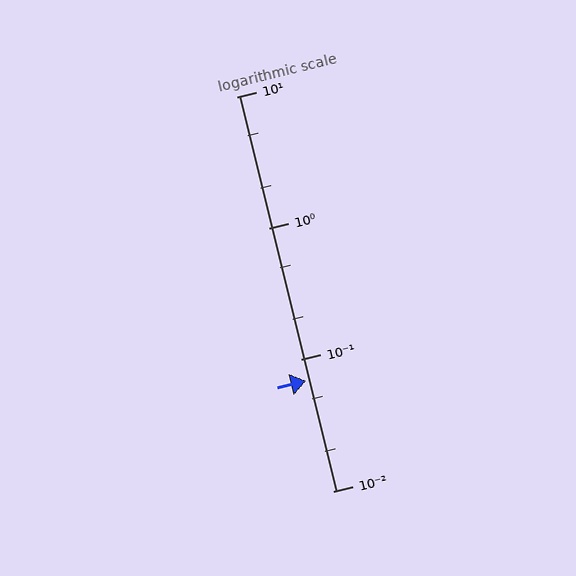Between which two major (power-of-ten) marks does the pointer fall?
The pointer is between 0.01 and 0.1.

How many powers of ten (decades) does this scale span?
The scale spans 3 decades, from 0.01 to 10.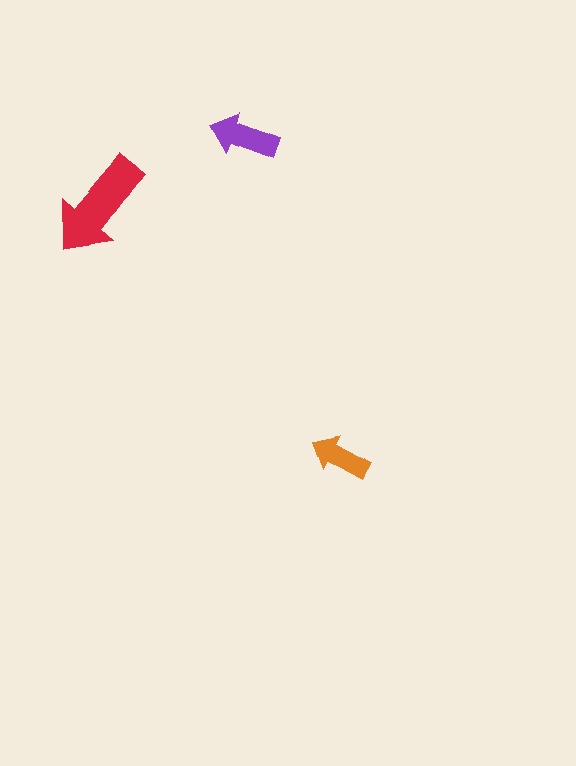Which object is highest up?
The purple arrow is topmost.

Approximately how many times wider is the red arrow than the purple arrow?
About 1.5 times wider.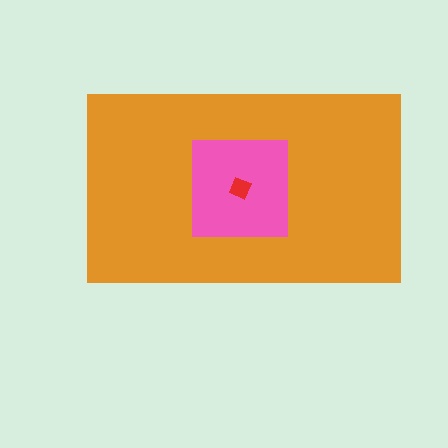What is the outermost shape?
The orange rectangle.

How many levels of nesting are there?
3.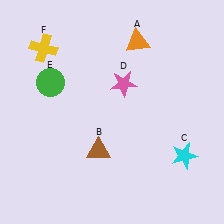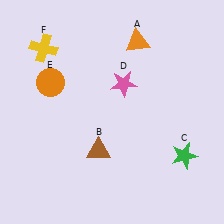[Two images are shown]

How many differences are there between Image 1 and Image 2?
There are 2 differences between the two images.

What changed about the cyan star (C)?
In Image 1, C is cyan. In Image 2, it changed to green.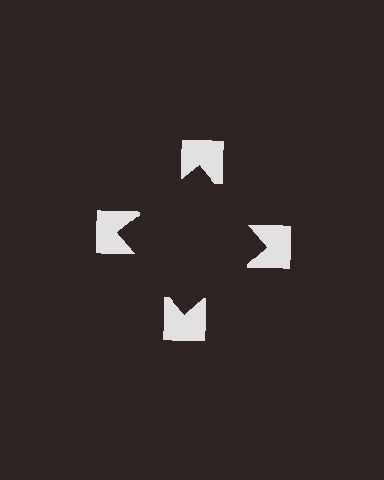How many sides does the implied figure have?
4 sides.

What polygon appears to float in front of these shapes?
An illusory square — its edges are inferred from the aligned wedge cuts in the notched squares, not physically drawn.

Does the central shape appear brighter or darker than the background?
It typically appears slightly darker than the background, even though no actual brightness change is drawn.